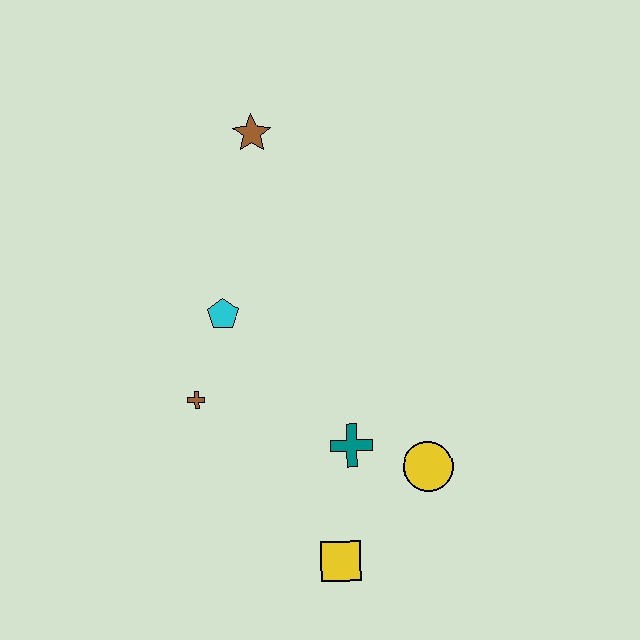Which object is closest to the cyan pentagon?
The brown cross is closest to the cyan pentagon.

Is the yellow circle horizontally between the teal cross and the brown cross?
No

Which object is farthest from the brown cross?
The brown star is farthest from the brown cross.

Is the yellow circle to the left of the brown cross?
No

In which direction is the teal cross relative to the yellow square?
The teal cross is above the yellow square.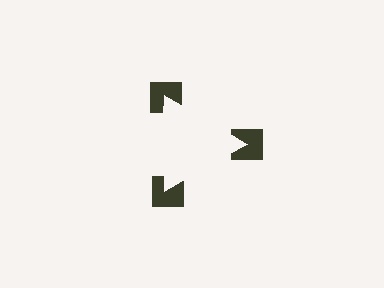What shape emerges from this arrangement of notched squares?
An illusory triangle — its edges are inferred from the aligned wedge cuts in the notched squares, not physically drawn.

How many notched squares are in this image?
There are 3 — one at each vertex of the illusory triangle.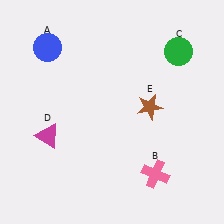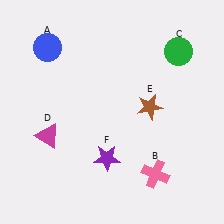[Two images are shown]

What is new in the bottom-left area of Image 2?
A purple star (F) was added in the bottom-left area of Image 2.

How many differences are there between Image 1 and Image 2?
There is 1 difference between the two images.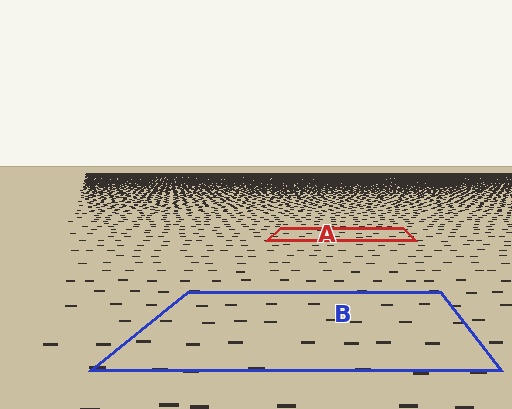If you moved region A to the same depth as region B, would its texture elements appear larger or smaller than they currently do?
They would appear larger. At a closer depth, the same texture elements are projected at a bigger on-screen size.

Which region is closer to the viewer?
Region B is closer. The texture elements there are larger and more spread out.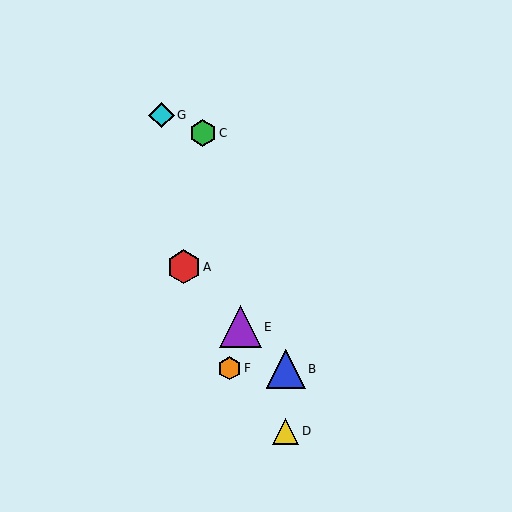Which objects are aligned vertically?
Objects B, D are aligned vertically.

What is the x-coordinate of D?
Object D is at x≈286.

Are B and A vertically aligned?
No, B is at x≈286 and A is at x≈184.